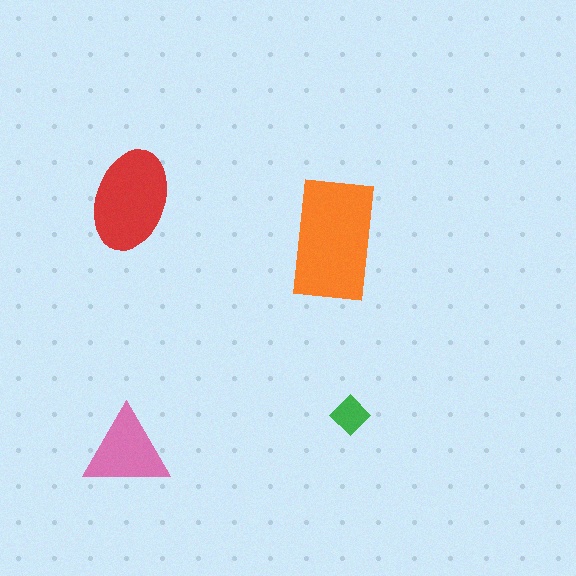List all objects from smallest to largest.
The green diamond, the pink triangle, the red ellipse, the orange rectangle.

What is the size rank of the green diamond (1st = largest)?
4th.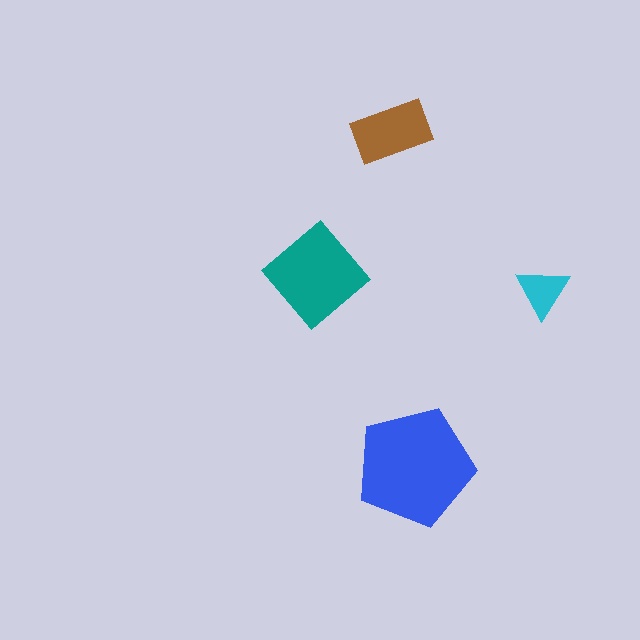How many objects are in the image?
There are 4 objects in the image.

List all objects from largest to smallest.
The blue pentagon, the teal diamond, the brown rectangle, the cyan triangle.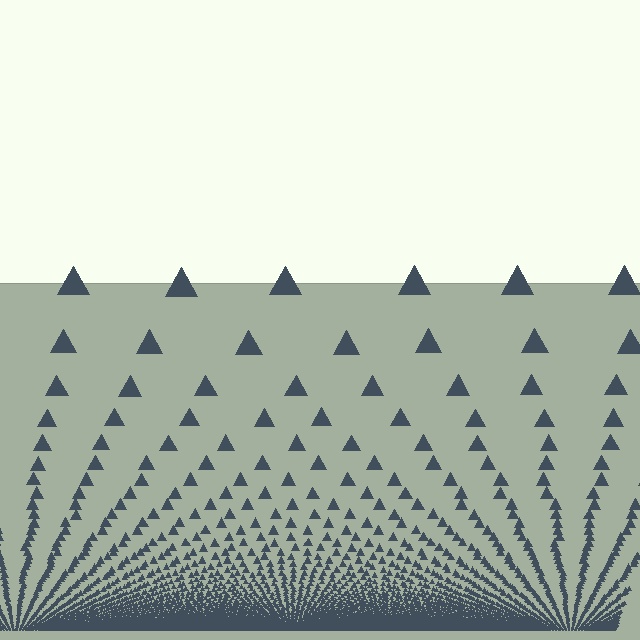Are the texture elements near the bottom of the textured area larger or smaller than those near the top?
Smaller. The gradient is inverted — elements near the bottom are smaller and denser.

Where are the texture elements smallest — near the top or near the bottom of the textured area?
Near the bottom.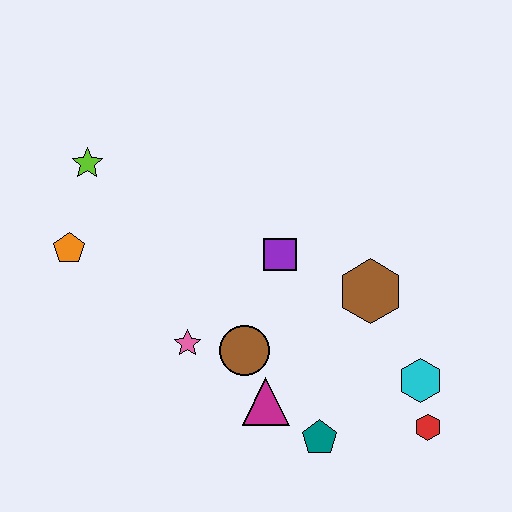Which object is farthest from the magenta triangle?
The lime star is farthest from the magenta triangle.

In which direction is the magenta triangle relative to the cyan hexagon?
The magenta triangle is to the left of the cyan hexagon.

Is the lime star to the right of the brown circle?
No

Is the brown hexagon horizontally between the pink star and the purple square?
No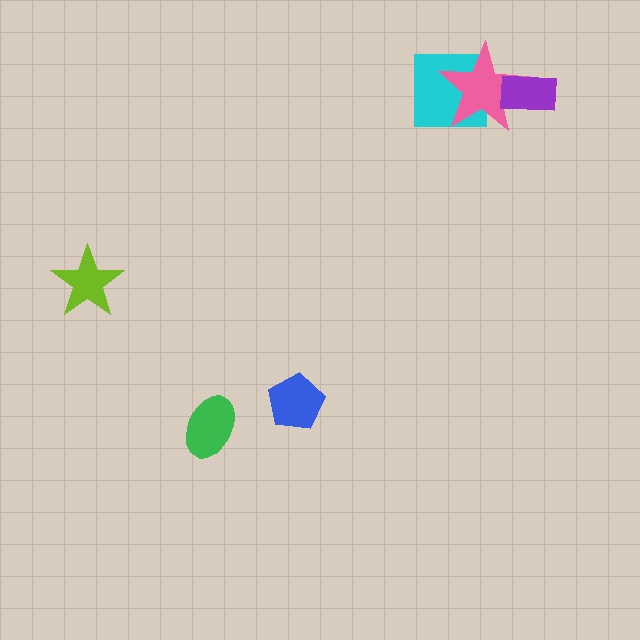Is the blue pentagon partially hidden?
No, no other shape covers it.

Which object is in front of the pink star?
The purple rectangle is in front of the pink star.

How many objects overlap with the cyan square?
1 object overlaps with the cyan square.